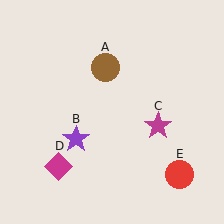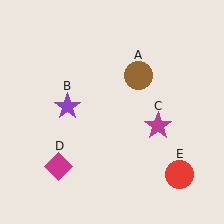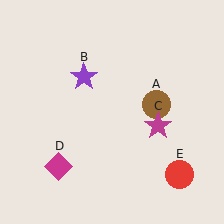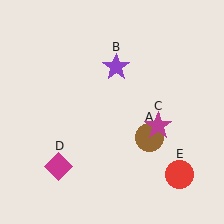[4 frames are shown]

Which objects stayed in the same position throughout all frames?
Magenta star (object C) and magenta diamond (object D) and red circle (object E) remained stationary.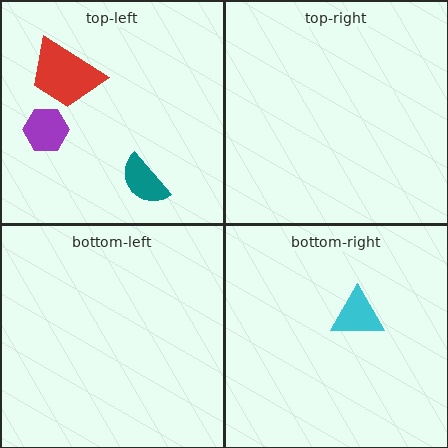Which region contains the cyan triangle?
The bottom-right region.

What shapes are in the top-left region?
The red trapezoid, the teal semicircle, the purple hexagon.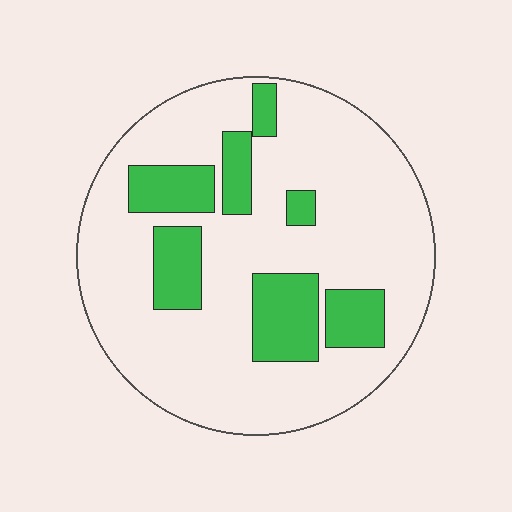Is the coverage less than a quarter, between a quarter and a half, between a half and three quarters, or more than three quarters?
Less than a quarter.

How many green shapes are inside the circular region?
7.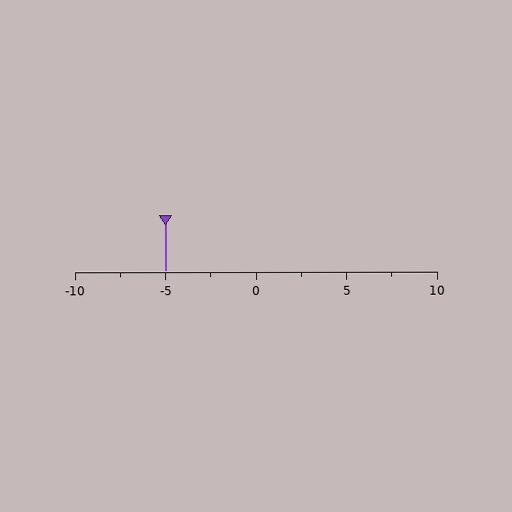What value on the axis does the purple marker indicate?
The marker indicates approximately -5.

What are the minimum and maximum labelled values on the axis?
The axis runs from -10 to 10.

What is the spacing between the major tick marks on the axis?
The major ticks are spaced 5 apart.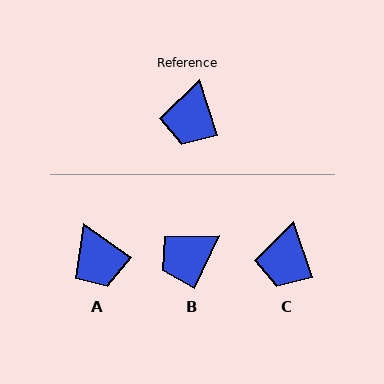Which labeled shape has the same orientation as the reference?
C.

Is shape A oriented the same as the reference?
No, it is off by about 36 degrees.